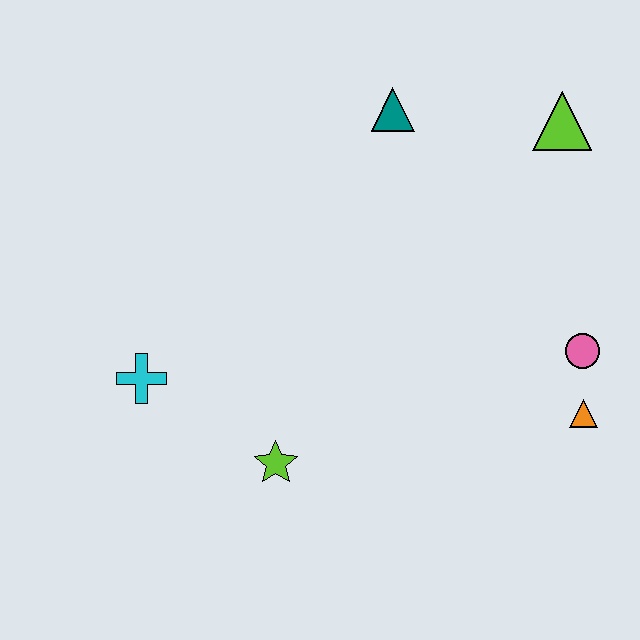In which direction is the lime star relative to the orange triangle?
The lime star is to the left of the orange triangle.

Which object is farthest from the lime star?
The lime triangle is farthest from the lime star.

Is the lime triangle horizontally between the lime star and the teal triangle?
No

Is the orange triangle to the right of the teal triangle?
Yes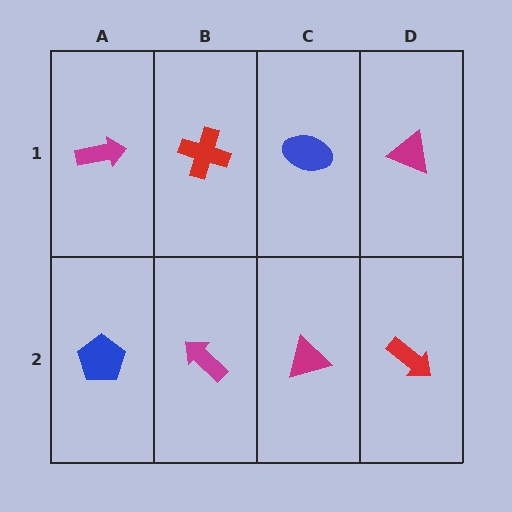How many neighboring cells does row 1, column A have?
2.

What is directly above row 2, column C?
A blue ellipse.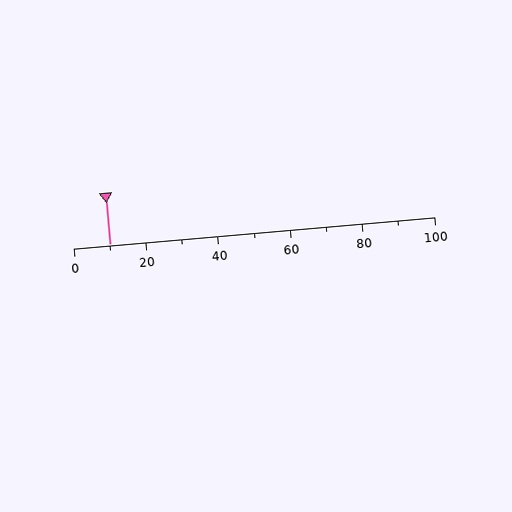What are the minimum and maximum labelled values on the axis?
The axis runs from 0 to 100.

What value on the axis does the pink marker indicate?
The marker indicates approximately 10.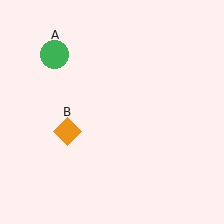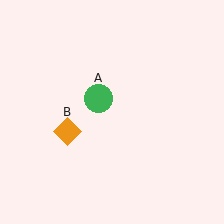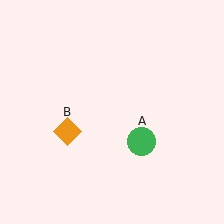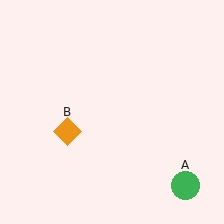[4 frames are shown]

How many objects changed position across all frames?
1 object changed position: green circle (object A).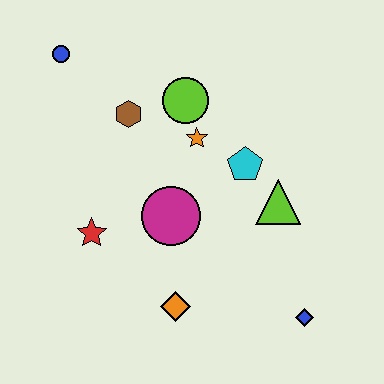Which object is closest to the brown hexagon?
The lime circle is closest to the brown hexagon.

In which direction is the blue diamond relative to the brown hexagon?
The blue diamond is below the brown hexagon.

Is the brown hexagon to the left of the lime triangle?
Yes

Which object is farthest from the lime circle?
The blue diamond is farthest from the lime circle.